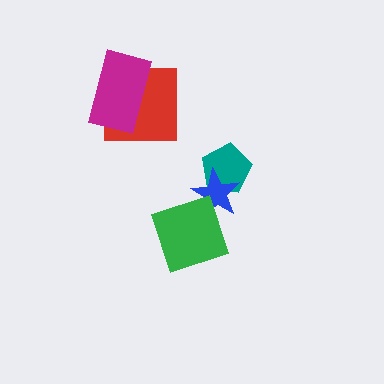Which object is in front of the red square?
The magenta rectangle is in front of the red square.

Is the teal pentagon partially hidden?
Yes, it is partially covered by another shape.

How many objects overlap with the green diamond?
1 object overlaps with the green diamond.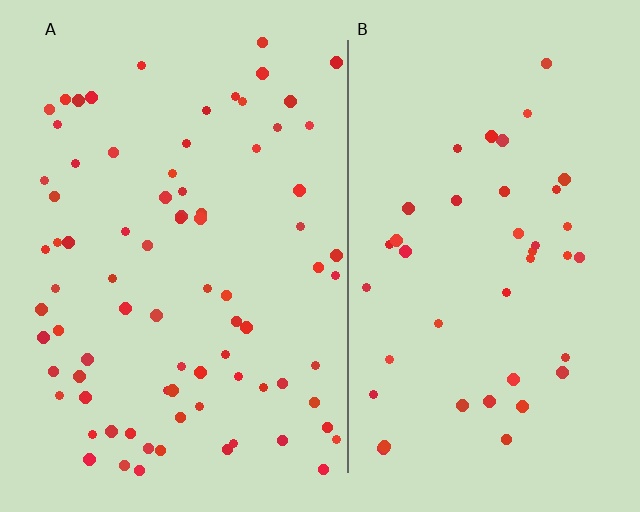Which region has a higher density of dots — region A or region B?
A (the left).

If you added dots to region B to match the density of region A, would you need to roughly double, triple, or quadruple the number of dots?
Approximately double.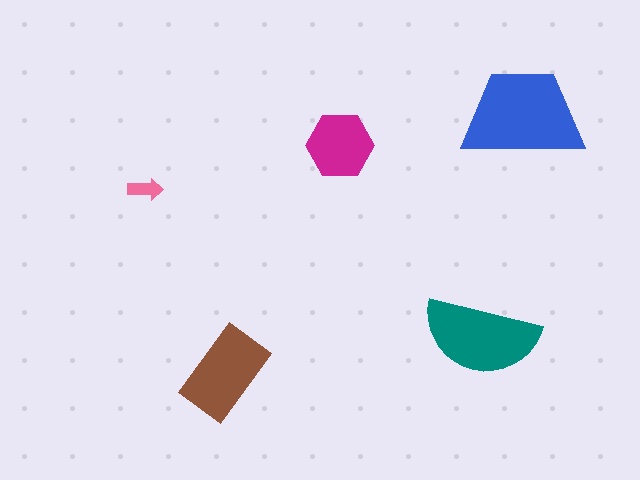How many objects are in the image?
There are 5 objects in the image.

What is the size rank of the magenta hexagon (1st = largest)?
4th.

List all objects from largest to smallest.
The blue trapezoid, the teal semicircle, the brown rectangle, the magenta hexagon, the pink arrow.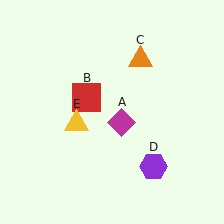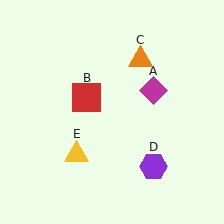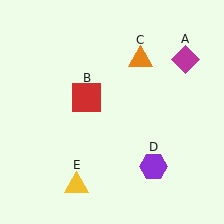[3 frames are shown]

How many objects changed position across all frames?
2 objects changed position: magenta diamond (object A), yellow triangle (object E).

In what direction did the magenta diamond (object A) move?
The magenta diamond (object A) moved up and to the right.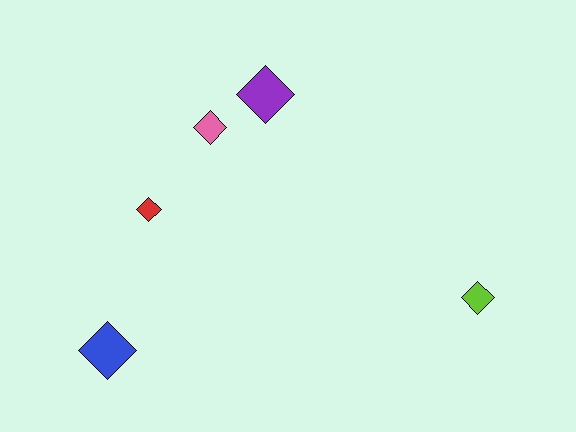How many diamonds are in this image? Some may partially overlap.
There are 5 diamonds.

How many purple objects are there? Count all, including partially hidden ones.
There is 1 purple object.